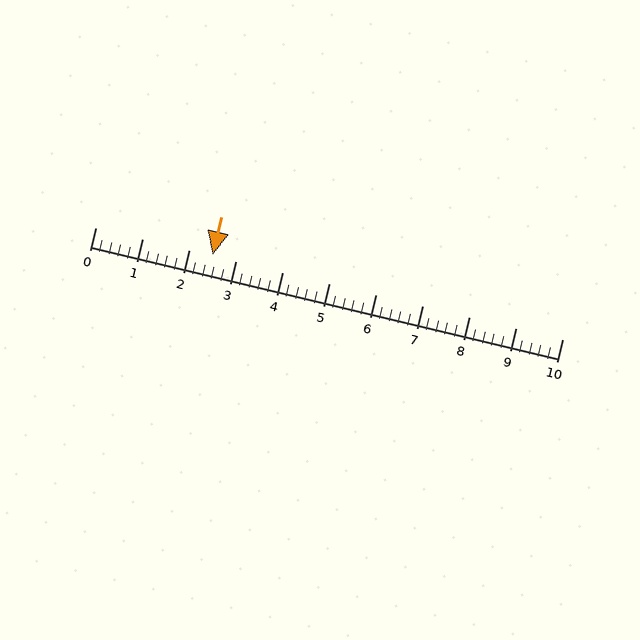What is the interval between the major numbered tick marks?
The major tick marks are spaced 1 units apart.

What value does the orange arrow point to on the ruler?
The orange arrow points to approximately 2.5.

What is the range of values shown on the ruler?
The ruler shows values from 0 to 10.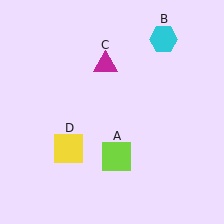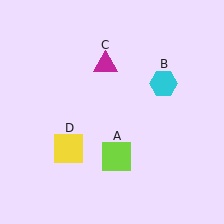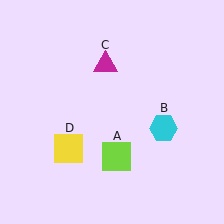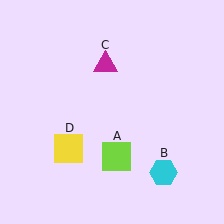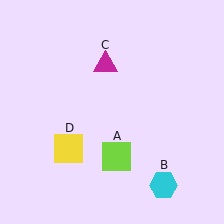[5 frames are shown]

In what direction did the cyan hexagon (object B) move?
The cyan hexagon (object B) moved down.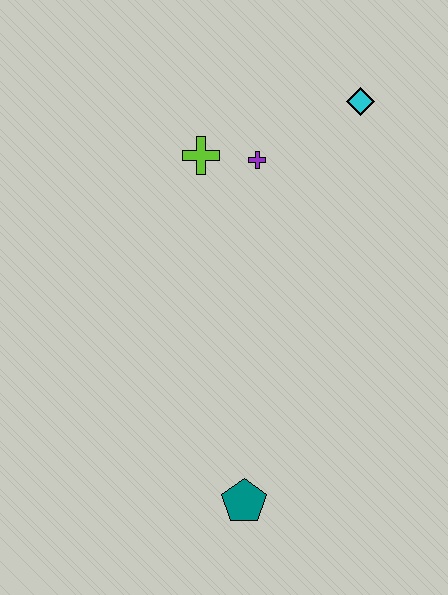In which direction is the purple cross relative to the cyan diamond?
The purple cross is to the left of the cyan diamond.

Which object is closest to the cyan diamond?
The purple cross is closest to the cyan diamond.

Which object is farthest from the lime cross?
The teal pentagon is farthest from the lime cross.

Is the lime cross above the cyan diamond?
No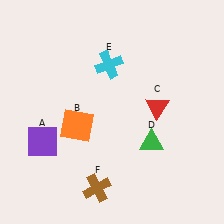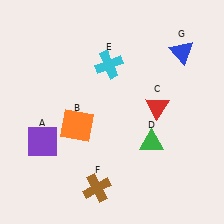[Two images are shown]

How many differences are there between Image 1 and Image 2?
There is 1 difference between the two images.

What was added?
A blue triangle (G) was added in Image 2.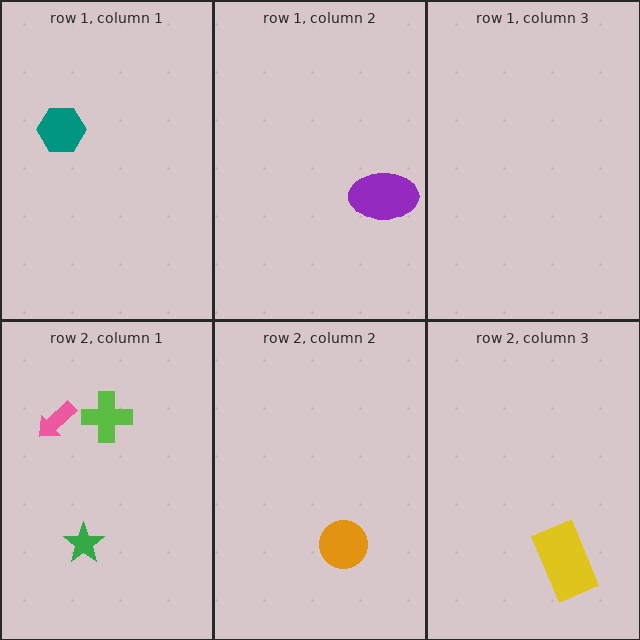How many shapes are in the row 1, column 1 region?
1.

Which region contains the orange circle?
The row 2, column 2 region.